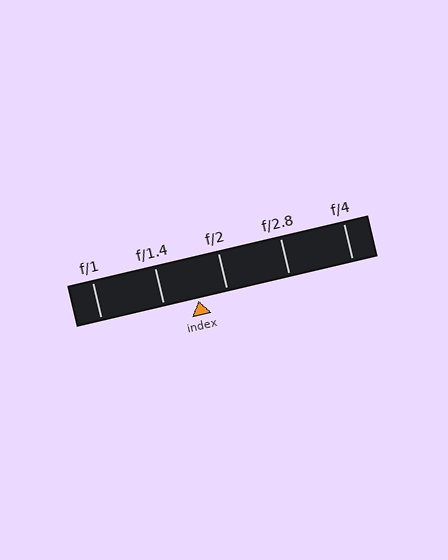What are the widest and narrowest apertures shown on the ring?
The widest aperture shown is f/1 and the narrowest is f/4.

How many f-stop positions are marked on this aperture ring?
There are 5 f-stop positions marked.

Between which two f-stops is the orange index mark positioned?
The index mark is between f/1.4 and f/2.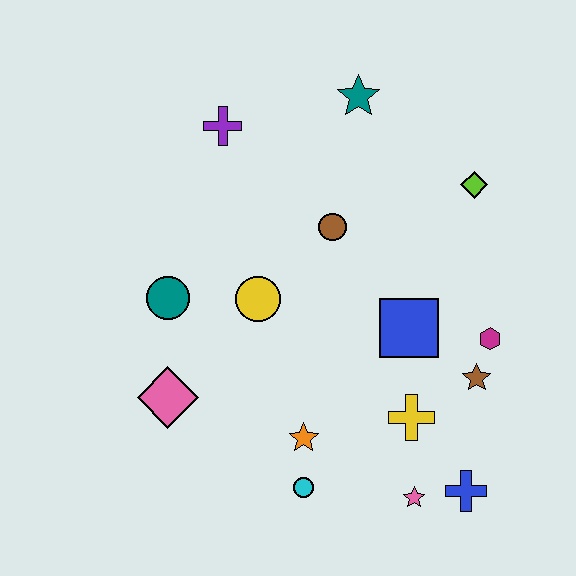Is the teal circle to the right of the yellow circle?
No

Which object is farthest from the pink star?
The purple cross is farthest from the pink star.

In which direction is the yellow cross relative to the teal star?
The yellow cross is below the teal star.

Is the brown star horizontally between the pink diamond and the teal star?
No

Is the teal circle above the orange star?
Yes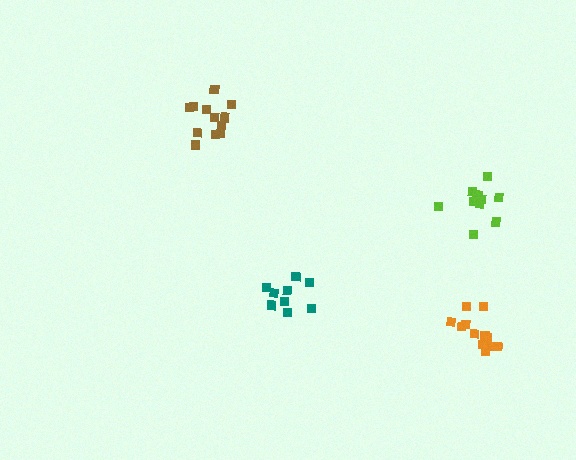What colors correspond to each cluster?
The clusters are colored: lime, brown, orange, teal.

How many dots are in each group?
Group 1: 10 dots, Group 2: 12 dots, Group 3: 12 dots, Group 4: 9 dots (43 total).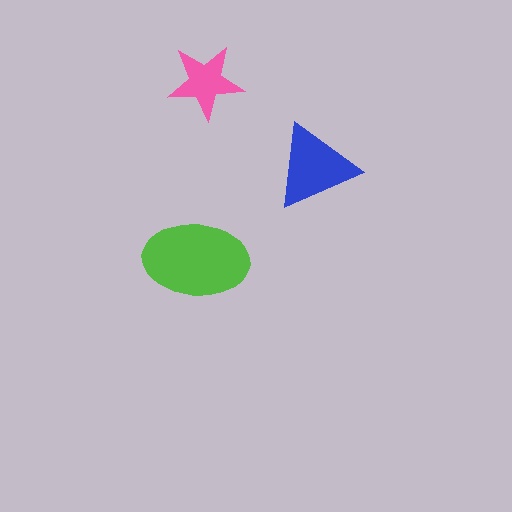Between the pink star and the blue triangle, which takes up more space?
The blue triangle.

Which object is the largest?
The lime ellipse.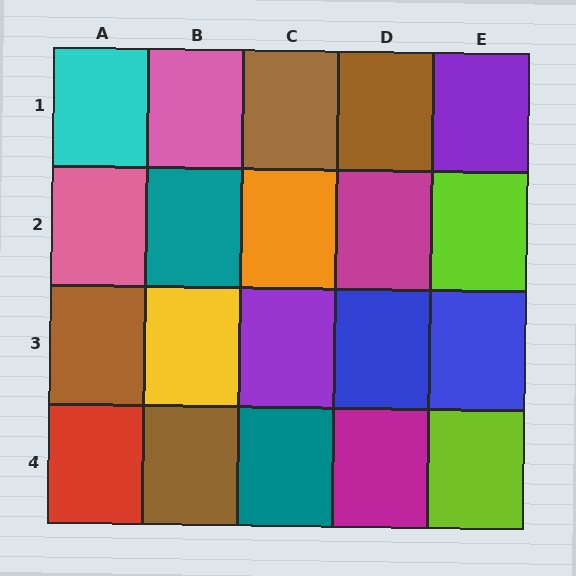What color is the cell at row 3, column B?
Yellow.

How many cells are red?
1 cell is red.